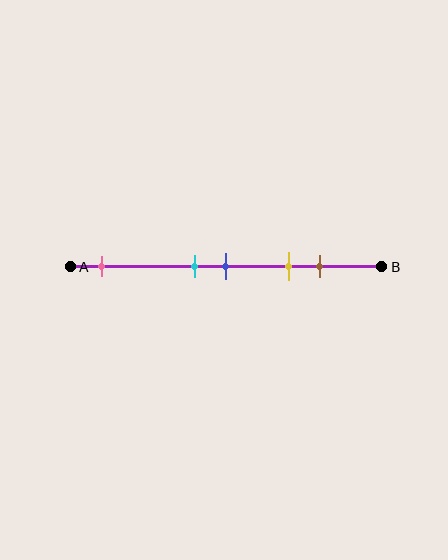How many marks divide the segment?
There are 5 marks dividing the segment.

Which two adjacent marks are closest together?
The cyan and blue marks are the closest adjacent pair.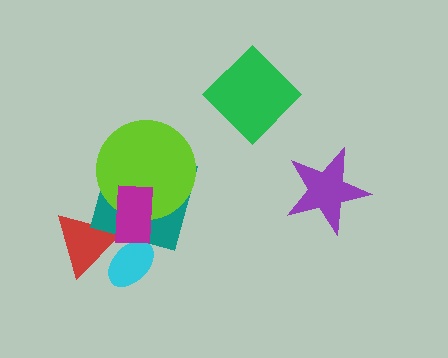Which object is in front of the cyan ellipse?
The magenta rectangle is in front of the cyan ellipse.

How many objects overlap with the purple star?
0 objects overlap with the purple star.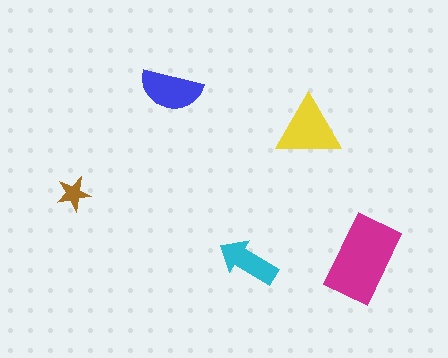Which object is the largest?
The magenta rectangle.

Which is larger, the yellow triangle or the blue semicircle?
The yellow triangle.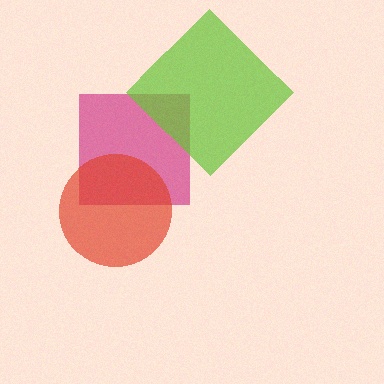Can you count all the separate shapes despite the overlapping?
Yes, there are 3 separate shapes.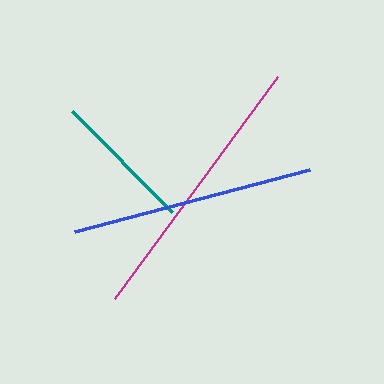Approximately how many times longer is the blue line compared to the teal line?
The blue line is approximately 1.7 times the length of the teal line.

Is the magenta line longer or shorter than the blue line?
The magenta line is longer than the blue line.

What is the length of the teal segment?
The teal segment is approximately 142 pixels long.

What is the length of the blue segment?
The blue segment is approximately 244 pixels long.